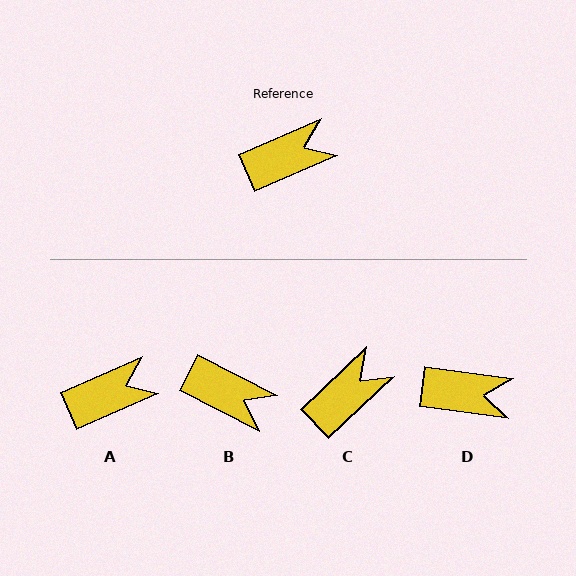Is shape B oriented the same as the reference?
No, it is off by about 51 degrees.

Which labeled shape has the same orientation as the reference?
A.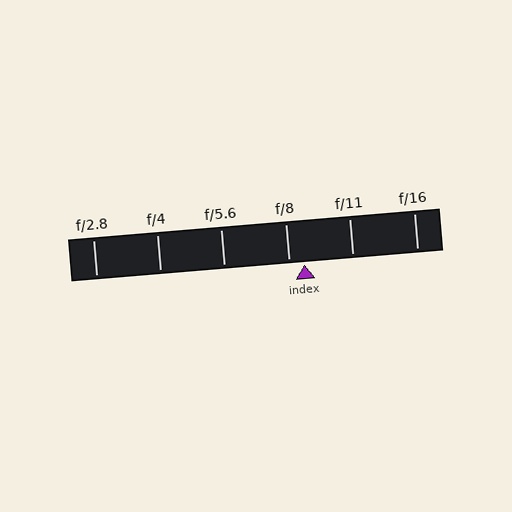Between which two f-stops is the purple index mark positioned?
The index mark is between f/8 and f/11.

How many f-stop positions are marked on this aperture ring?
There are 6 f-stop positions marked.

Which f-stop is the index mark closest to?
The index mark is closest to f/8.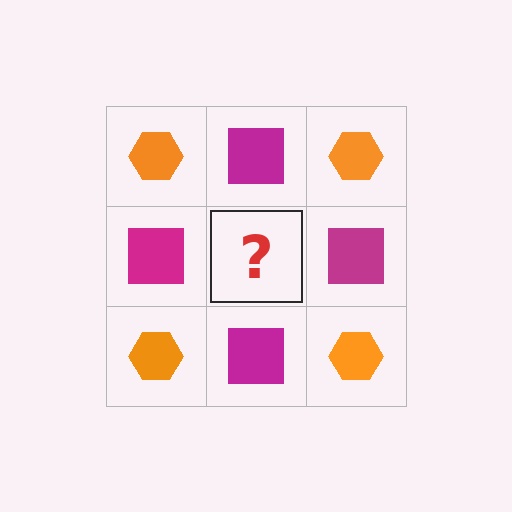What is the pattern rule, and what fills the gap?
The rule is that it alternates orange hexagon and magenta square in a checkerboard pattern. The gap should be filled with an orange hexagon.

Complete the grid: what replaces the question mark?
The question mark should be replaced with an orange hexagon.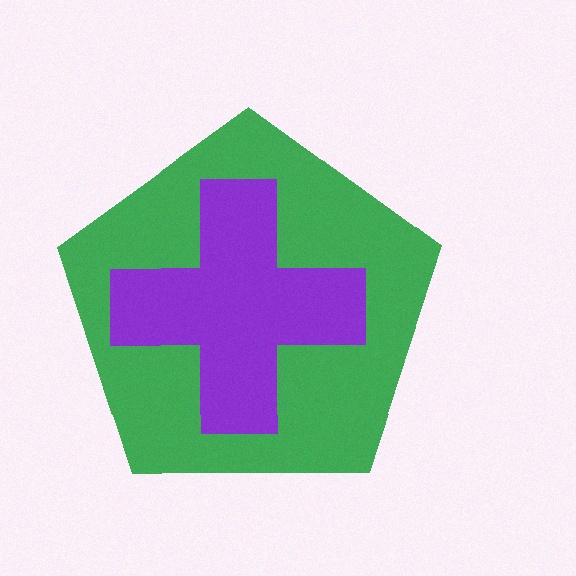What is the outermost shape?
The green pentagon.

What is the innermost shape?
The purple cross.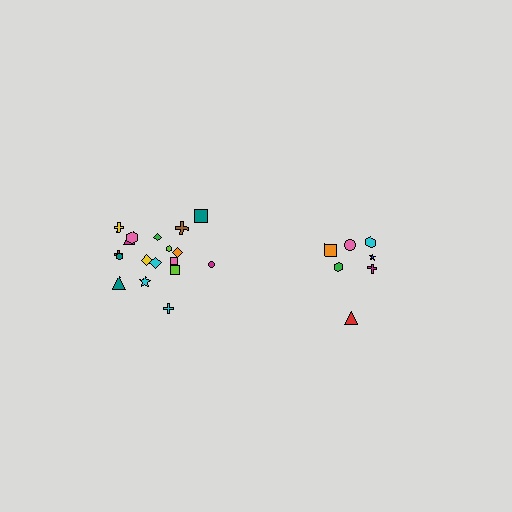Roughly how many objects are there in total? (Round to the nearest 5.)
Roughly 25 objects in total.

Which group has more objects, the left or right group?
The left group.